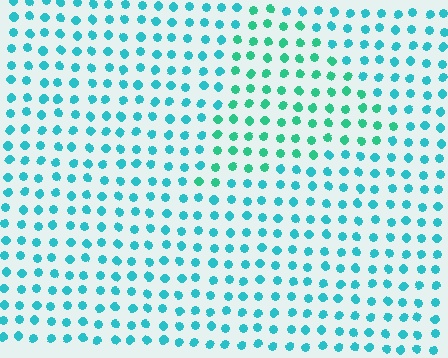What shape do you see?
I see a triangle.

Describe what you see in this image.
The image is filled with small cyan elements in a uniform arrangement. A triangle-shaped region is visible where the elements are tinted to a slightly different hue, forming a subtle color boundary.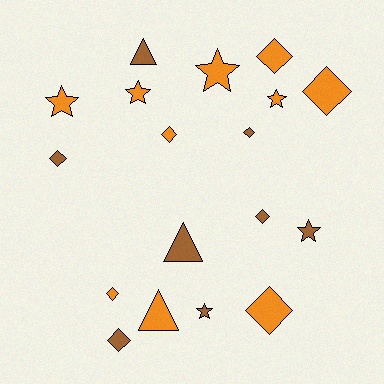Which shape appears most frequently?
Diamond, with 9 objects.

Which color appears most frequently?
Orange, with 10 objects.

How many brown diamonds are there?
There are 4 brown diamonds.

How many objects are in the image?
There are 18 objects.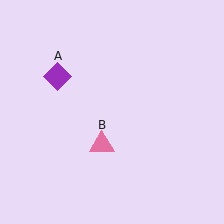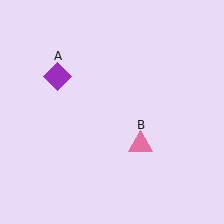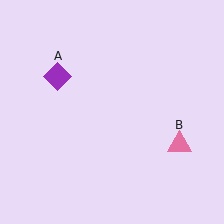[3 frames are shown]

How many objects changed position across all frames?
1 object changed position: pink triangle (object B).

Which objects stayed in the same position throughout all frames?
Purple diamond (object A) remained stationary.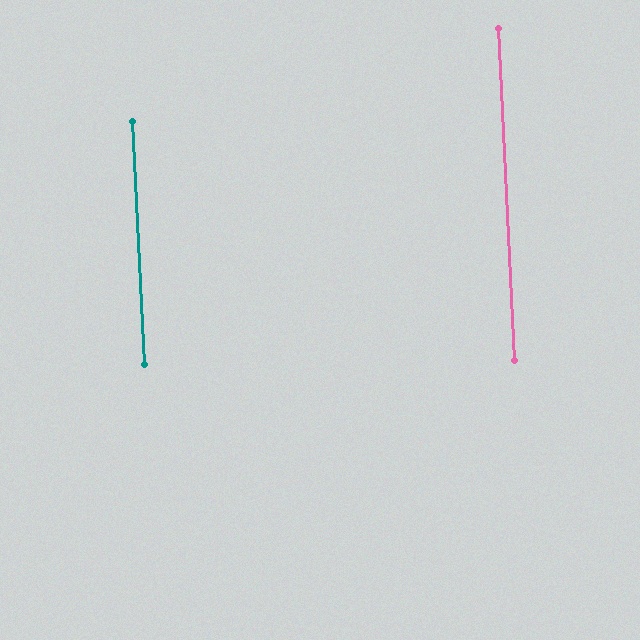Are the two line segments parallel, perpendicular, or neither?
Parallel — their directions differ by only 0.0°.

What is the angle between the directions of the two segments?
Approximately 0 degrees.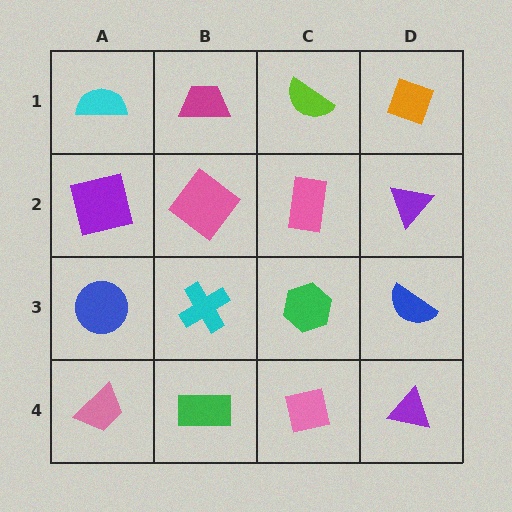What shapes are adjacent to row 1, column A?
A purple square (row 2, column A), a magenta trapezoid (row 1, column B).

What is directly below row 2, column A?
A blue circle.